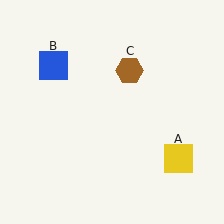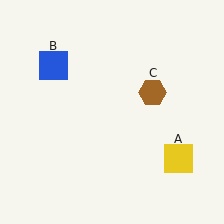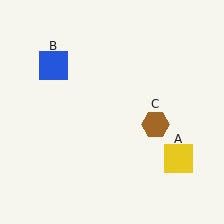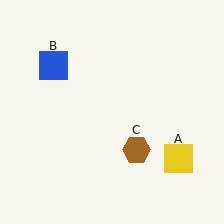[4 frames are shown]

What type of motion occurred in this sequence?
The brown hexagon (object C) rotated clockwise around the center of the scene.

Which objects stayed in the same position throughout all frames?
Yellow square (object A) and blue square (object B) remained stationary.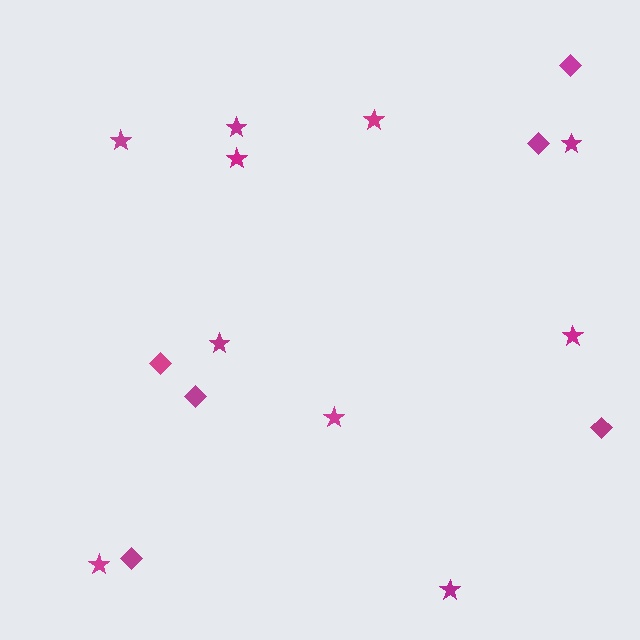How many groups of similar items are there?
There are 2 groups: one group of diamonds (6) and one group of stars (10).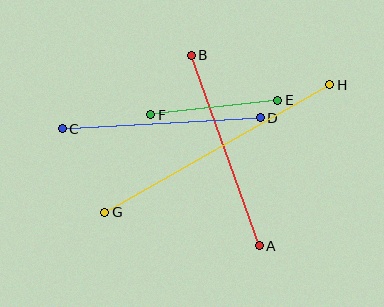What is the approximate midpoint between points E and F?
The midpoint is at approximately (214, 108) pixels.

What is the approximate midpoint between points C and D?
The midpoint is at approximately (161, 123) pixels.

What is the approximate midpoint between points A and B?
The midpoint is at approximately (225, 150) pixels.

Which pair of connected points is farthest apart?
Points G and H are farthest apart.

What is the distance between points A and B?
The distance is approximately 202 pixels.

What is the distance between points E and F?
The distance is approximately 128 pixels.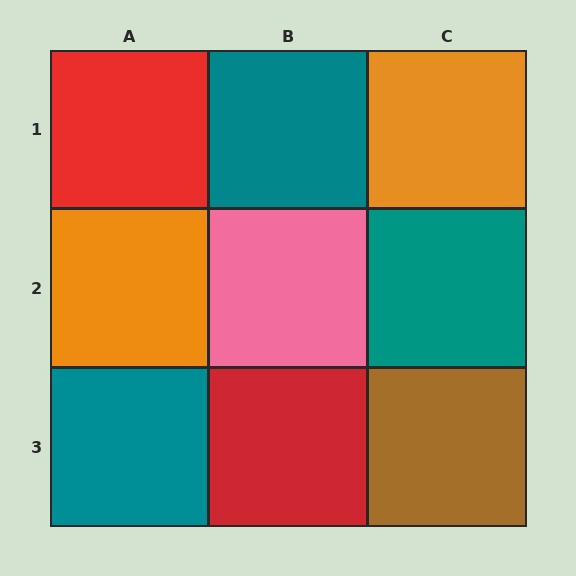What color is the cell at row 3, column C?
Brown.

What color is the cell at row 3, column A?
Teal.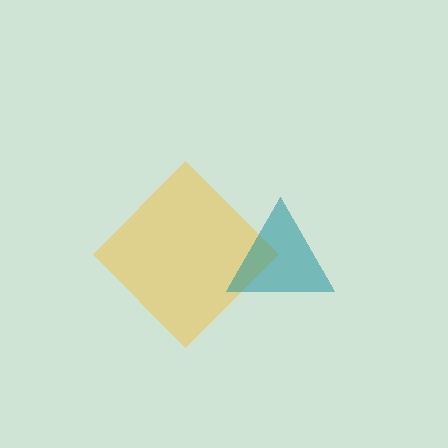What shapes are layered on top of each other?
The layered shapes are: a yellow diamond, a teal triangle.